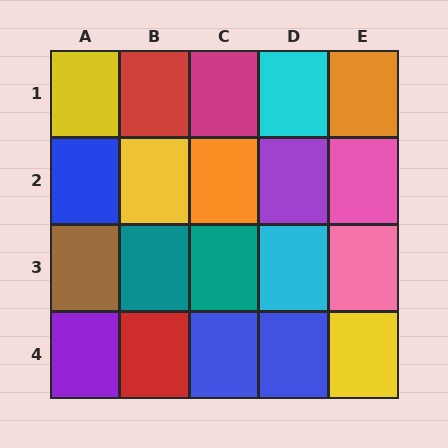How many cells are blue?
3 cells are blue.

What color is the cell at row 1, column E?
Orange.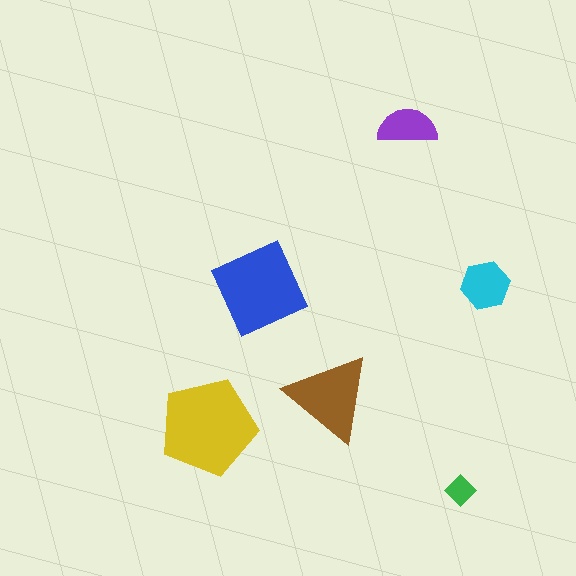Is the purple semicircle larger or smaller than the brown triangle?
Smaller.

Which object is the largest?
The yellow pentagon.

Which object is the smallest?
The green diamond.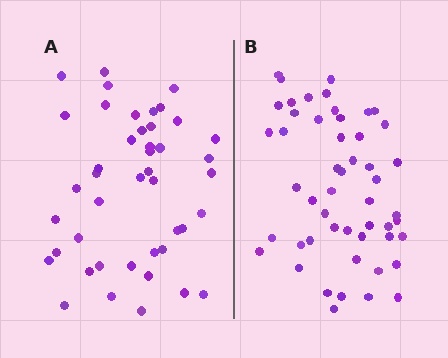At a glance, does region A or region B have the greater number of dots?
Region B (the right region) has more dots.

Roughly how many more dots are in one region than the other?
Region B has roughly 8 or so more dots than region A.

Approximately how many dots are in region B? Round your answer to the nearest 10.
About 50 dots. (The exact count is 51, which rounds to 50.)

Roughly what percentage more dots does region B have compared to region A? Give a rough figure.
About 15% more.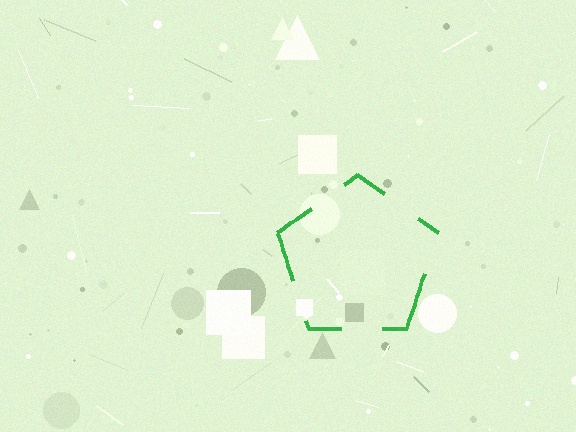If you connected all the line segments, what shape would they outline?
They would outline a pentagon.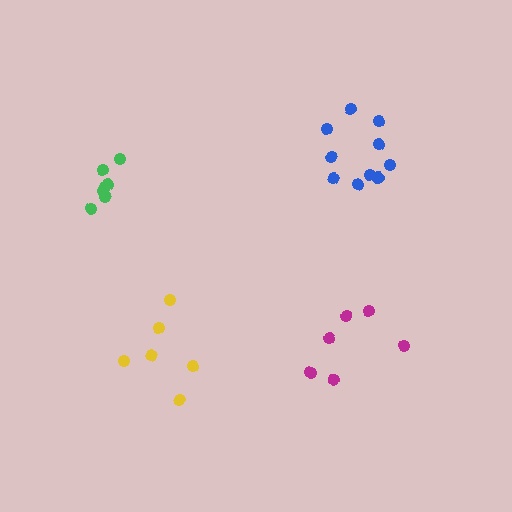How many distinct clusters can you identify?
There are 4 distinct clusters.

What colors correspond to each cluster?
The clusters are colored: magenta, green, yellow, blue.